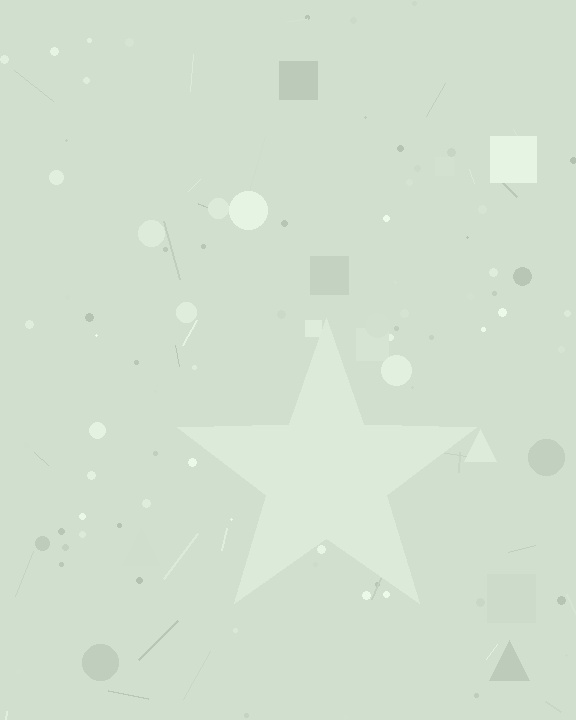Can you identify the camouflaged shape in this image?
The camouflaged shape is a star.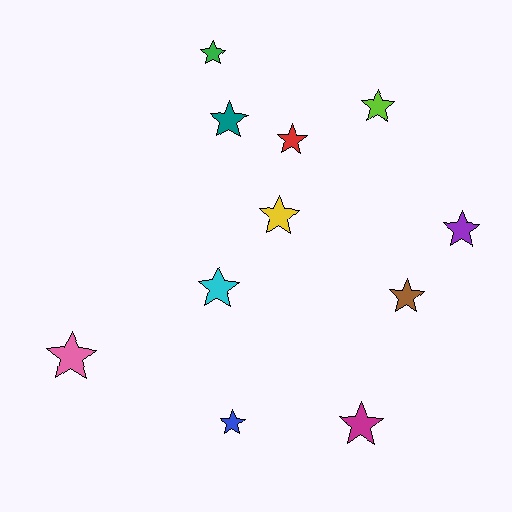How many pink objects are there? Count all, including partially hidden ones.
There is 1 pink object.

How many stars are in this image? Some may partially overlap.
There are 11 stars.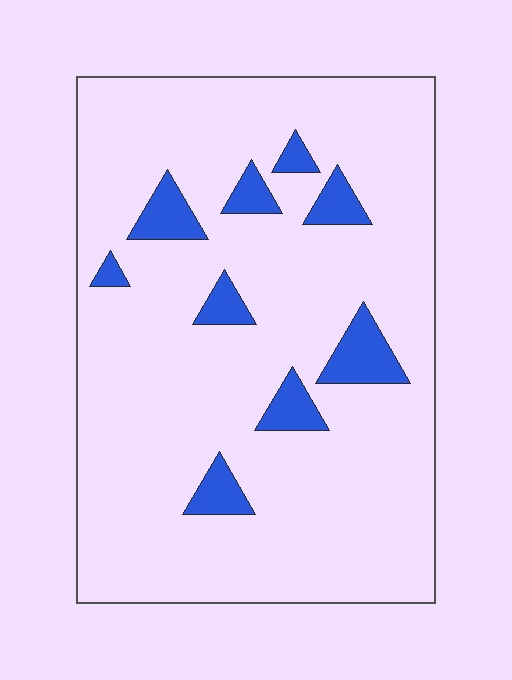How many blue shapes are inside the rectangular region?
9.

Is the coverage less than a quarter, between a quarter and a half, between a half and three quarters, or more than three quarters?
Less than a quarter.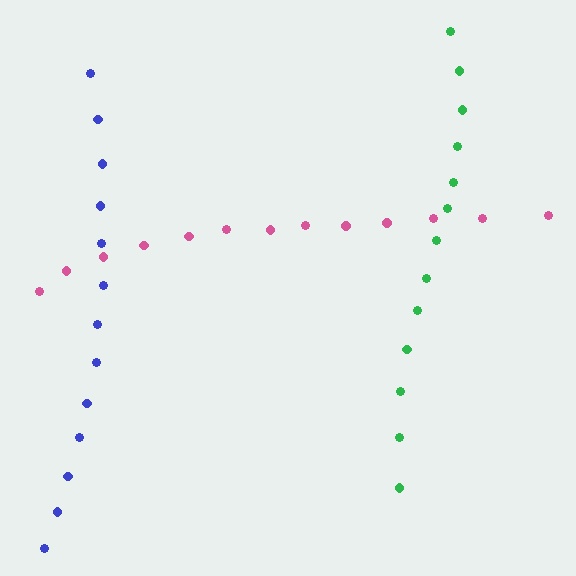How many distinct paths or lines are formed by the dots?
There are 3 distinct paths.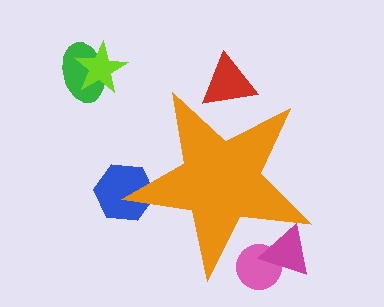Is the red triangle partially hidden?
Yes, the red triangle is partially hidden behind the orange star.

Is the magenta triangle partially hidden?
Yes, the magenta triangle is partially hidden behind the orange star.